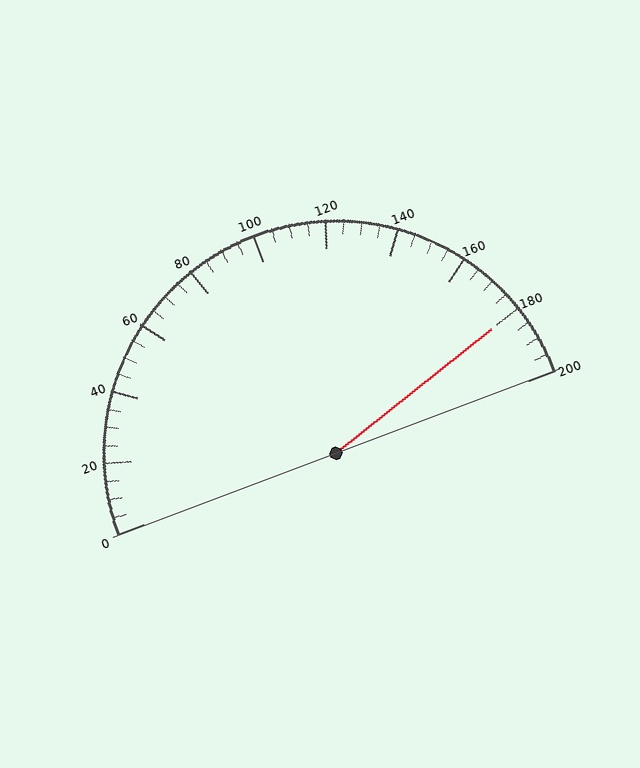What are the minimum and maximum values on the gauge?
The gauge ranges from 0 to 200.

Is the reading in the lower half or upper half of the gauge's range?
The reading is in the upper half of the range (0 to 200).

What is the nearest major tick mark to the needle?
The nearest major tick mark is 180.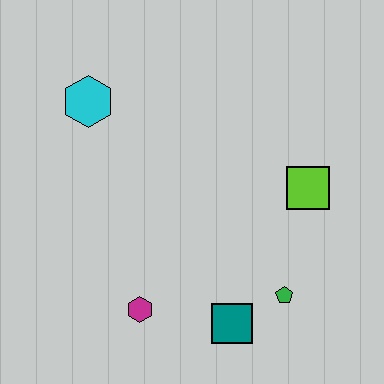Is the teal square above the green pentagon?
No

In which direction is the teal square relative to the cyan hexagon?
The teal square is below the cyan hexagon.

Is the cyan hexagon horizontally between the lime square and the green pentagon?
No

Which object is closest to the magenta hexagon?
The teal square is closest to the magenta hexagon.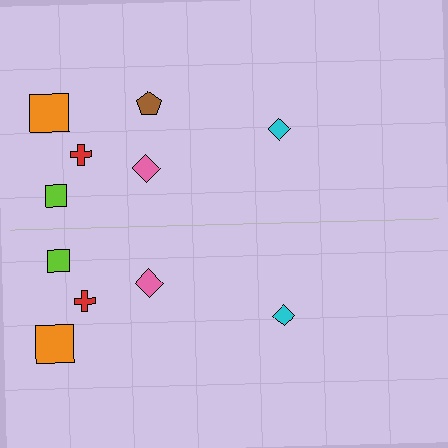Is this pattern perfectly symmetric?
No, the pattern is not perfectly symmetric. A brown pentagon is missing from the bottom side.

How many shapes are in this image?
There are 11 shapes in this image.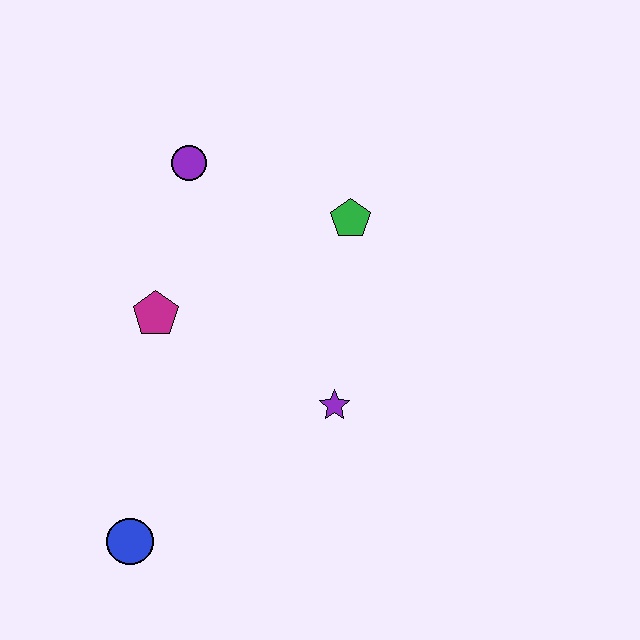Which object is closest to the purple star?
The green pentagon is closest to the purple star.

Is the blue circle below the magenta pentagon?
Yes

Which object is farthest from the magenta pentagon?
The blue circle is farthest from the magenta pentagon.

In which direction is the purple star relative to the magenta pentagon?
The purple star is to the right of the magenta pentagon.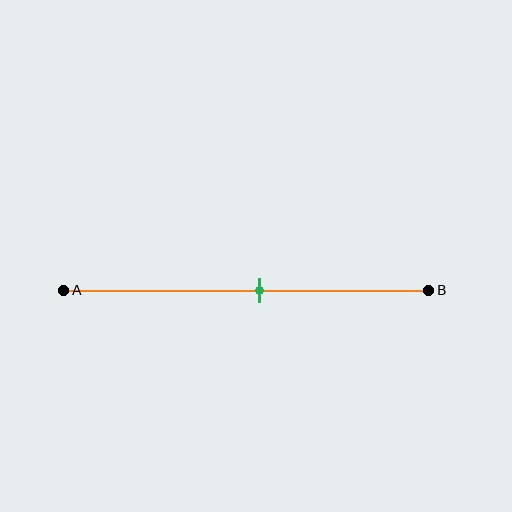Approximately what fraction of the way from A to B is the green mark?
The green mark is approximately 55% of the way from A to B.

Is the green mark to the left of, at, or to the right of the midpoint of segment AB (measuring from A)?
The green mark is to the right of the midpoint of segment AB.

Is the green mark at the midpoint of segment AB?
No, the mark is at about 55% from A, not at the 50% midpoint.